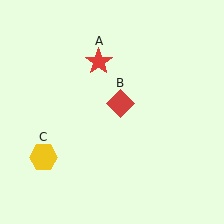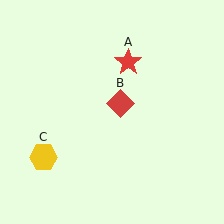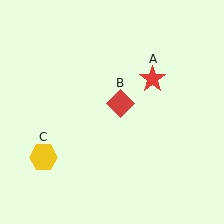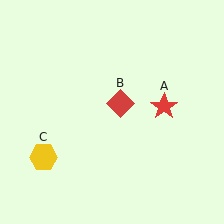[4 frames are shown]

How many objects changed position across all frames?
1 object changed position: red star (object A).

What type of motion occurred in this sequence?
The red star (object A) rotated clockwise around the center of the scene.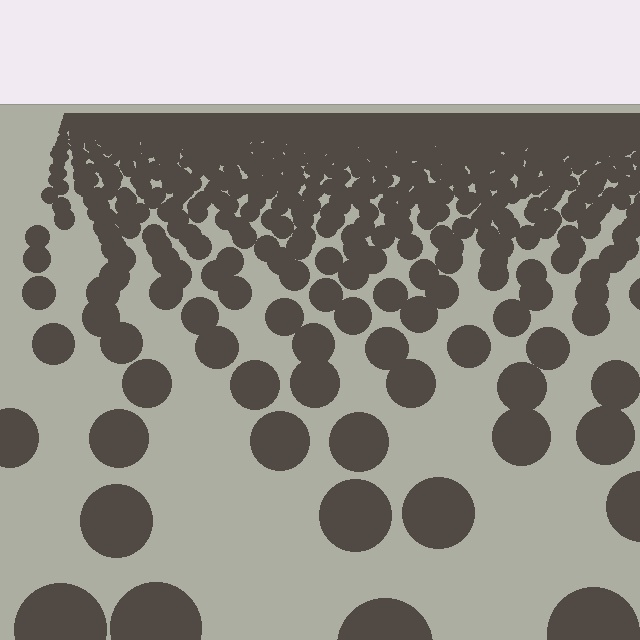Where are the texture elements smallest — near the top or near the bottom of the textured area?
Near the top.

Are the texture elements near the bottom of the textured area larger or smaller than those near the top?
Larger. Near the bottom, elements are closer to the viewer and appear at a bigger on-screen size.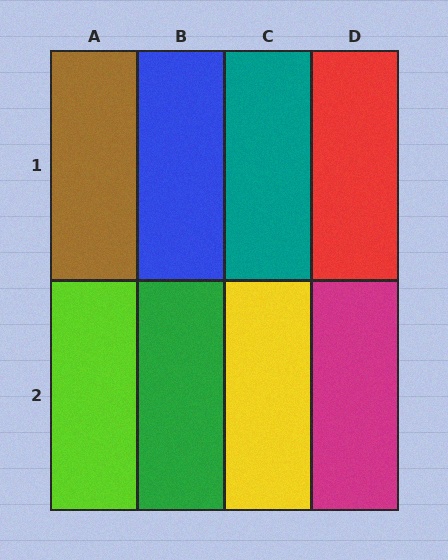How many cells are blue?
1 cell is blue.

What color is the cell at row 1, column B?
Blue.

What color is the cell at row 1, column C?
Teal.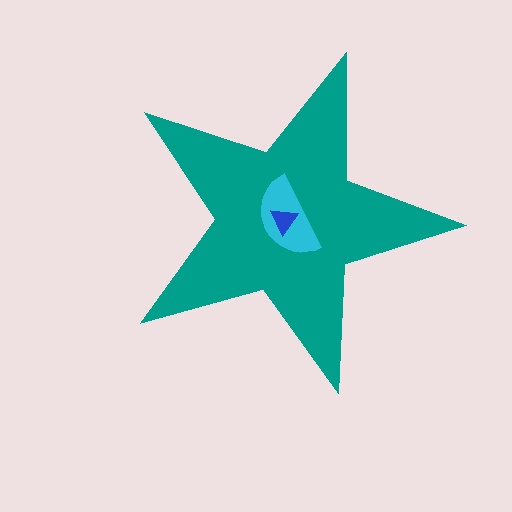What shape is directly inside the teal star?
The cyan semicircle.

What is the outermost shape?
The teal star.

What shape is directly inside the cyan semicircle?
The blue triangle.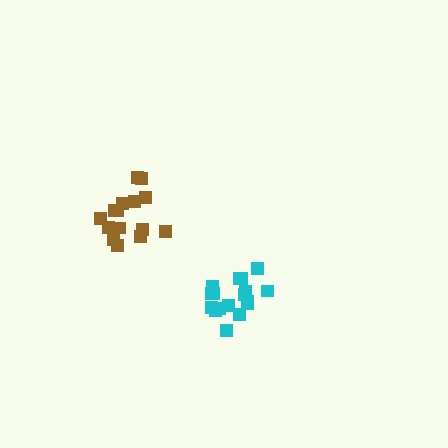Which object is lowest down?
The cyan cluster is bottommost.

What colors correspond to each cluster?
The clusters are colored: brown, cyan.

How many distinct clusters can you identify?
There are 2 distinct clusters.